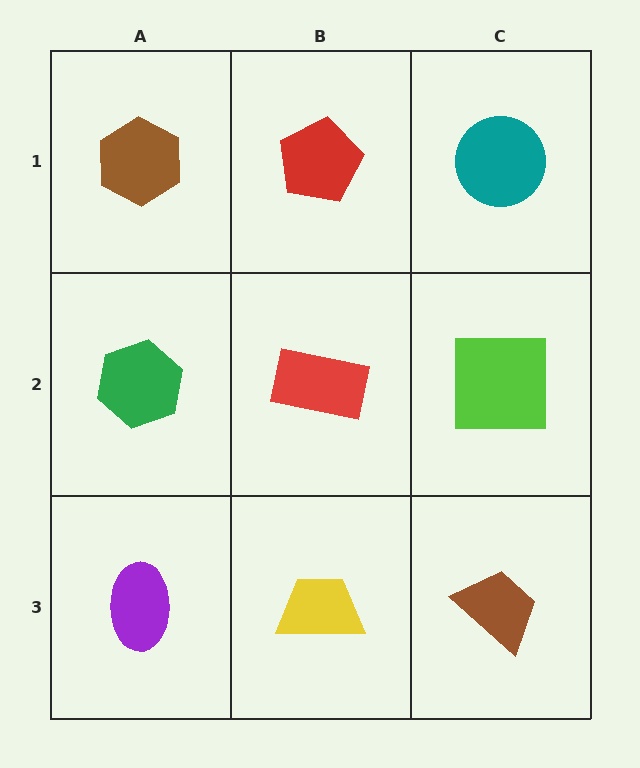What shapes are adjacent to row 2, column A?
A brown hexagon (row 1, column A), a purple ellipse (row 3, column A), a red rectangle (row 2, column B).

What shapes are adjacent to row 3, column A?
A green hexagon (row 2, column A), a yellow trapezoid (row 3, column B).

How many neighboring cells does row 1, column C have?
2.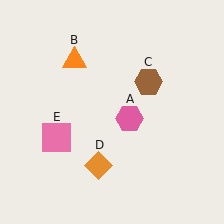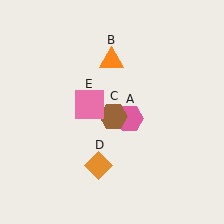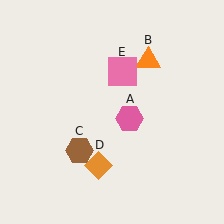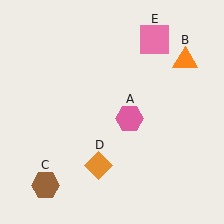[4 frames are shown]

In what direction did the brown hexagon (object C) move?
The brown hexagon (object C) moved down and to the left.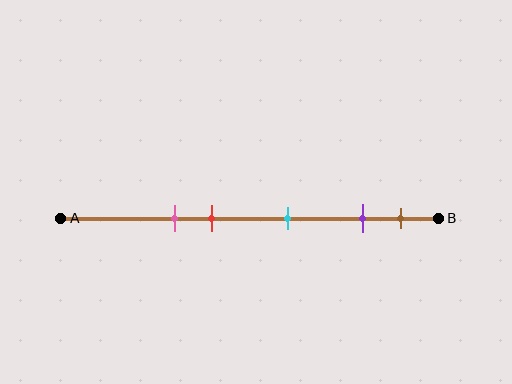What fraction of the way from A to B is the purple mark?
The purple mark is approximately 80% (0.8) of the way from A to B.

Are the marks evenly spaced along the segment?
No, the marks are not evenly spaced.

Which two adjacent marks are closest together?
The purple and brown marks are the closest adjacent pair.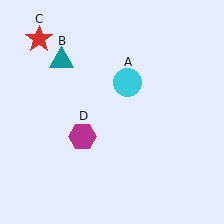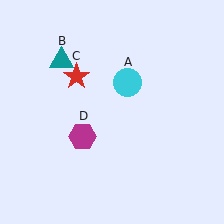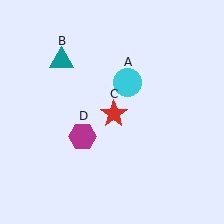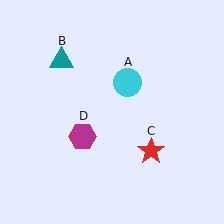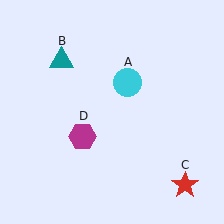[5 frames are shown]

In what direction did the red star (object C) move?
The red star (object C) moved down and to the right.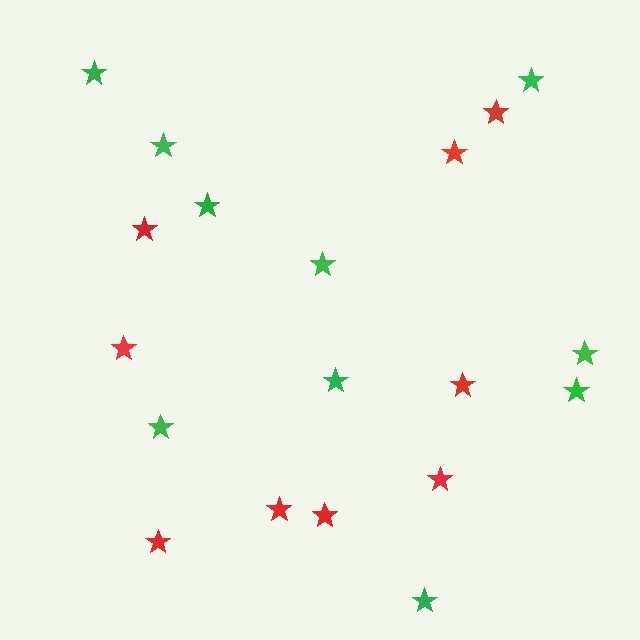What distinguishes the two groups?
There are 2 groups: one group of red stars (9) and one group of green stars (10).